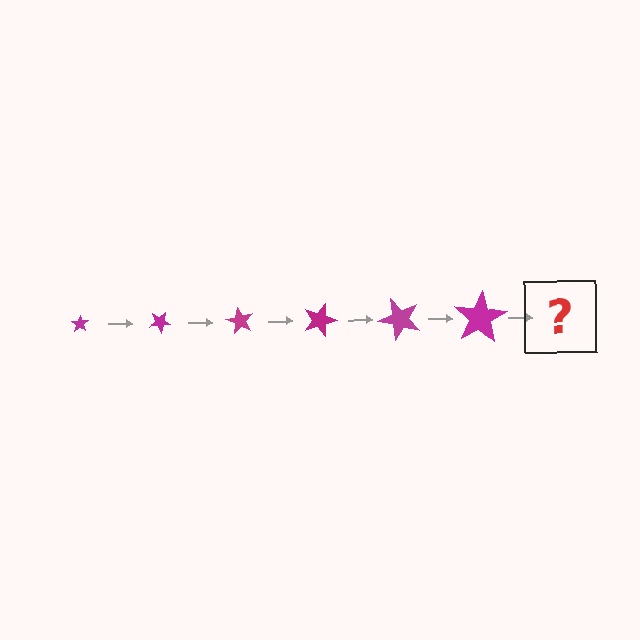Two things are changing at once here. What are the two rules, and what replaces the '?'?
The two rules are that the star grows larger each step and it rotates 30 degrees each step. The '?' should be a star, larger than the previous one and rotated 180 degrees from the start.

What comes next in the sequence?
The next element should be a star, larger than the previous one and rotated 180 degrees from the start.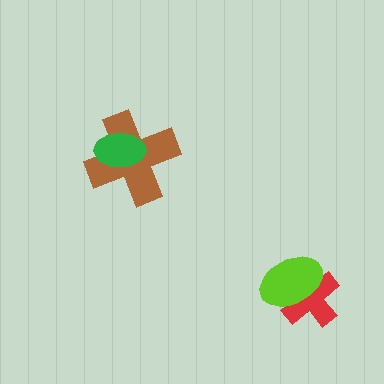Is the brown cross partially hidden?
Yes, it is partially covered by another shape.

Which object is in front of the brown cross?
The green ellipse is in front of the brown cross.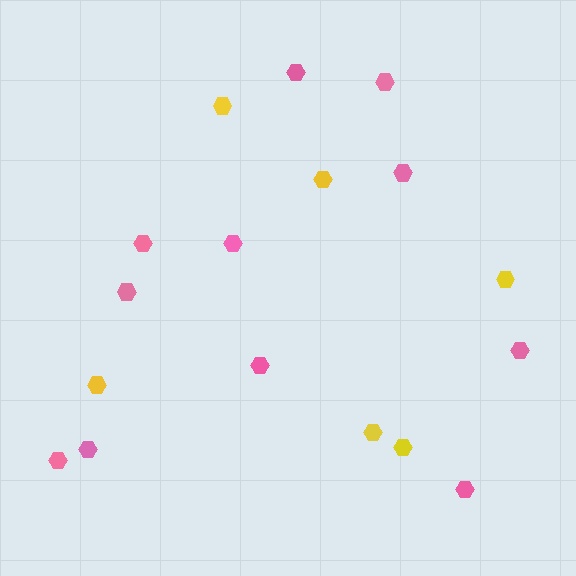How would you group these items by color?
There are 2 groups: one group of yellow hexagons (6) and one group of pink hexagons (11).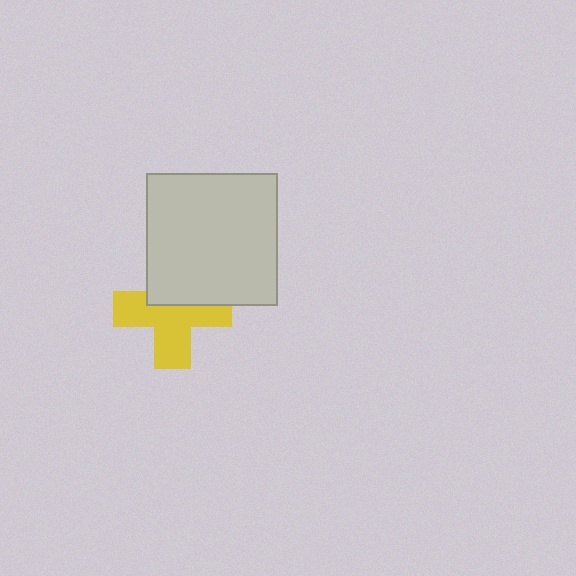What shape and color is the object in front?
The object in front is a light gray square.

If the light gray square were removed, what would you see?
You would see the complete yellow cross.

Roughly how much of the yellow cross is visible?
About half of it is visible (roughly 62%).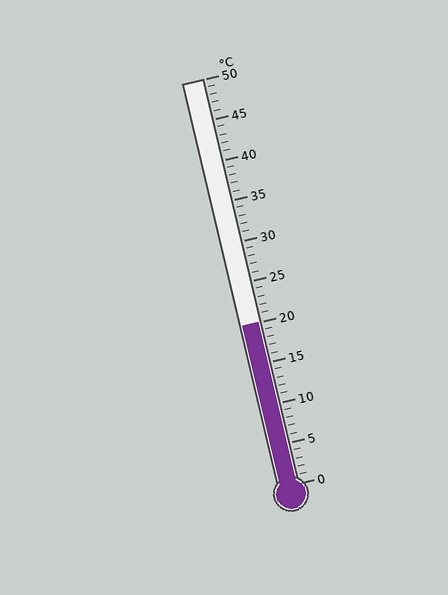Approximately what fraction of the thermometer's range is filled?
The thermometer is filled to approximately 40% of its range.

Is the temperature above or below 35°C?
The temperature is below 35°C.